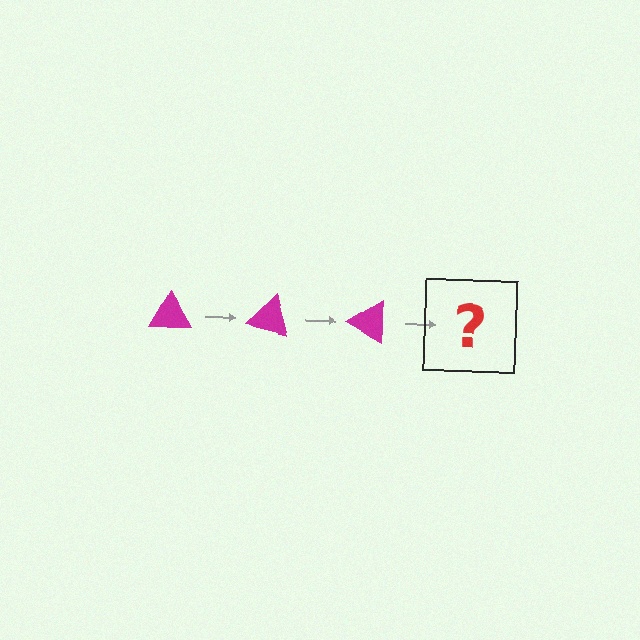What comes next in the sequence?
The next element should be a magenta triangle rotated 45 degrees.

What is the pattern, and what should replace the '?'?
The pattern is that the triangle rotates 15 degrees each step. The '?' should be a magenta triangle rotated 45 degrees.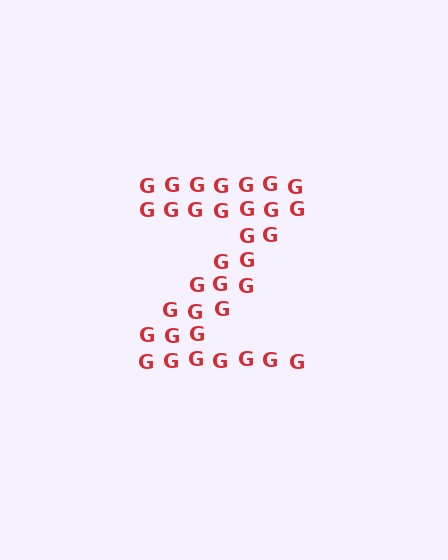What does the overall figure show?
The overall figure shows the letter Z.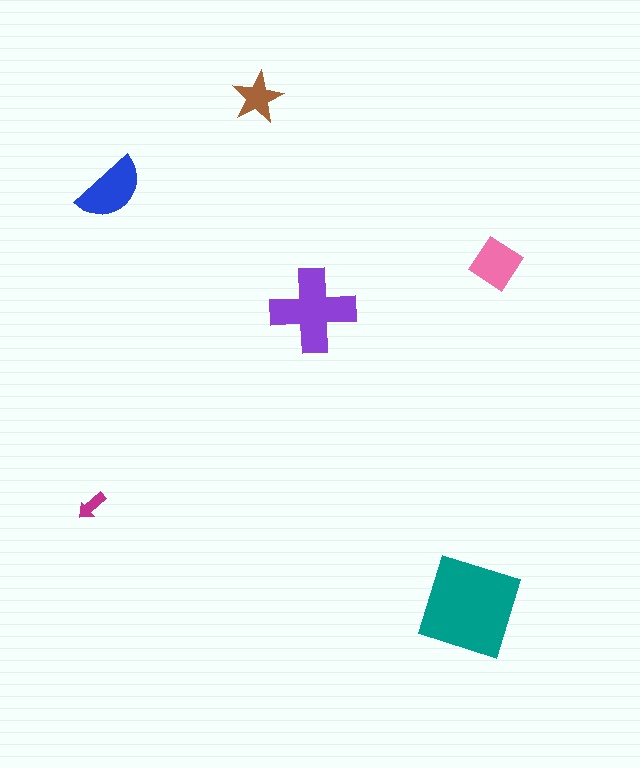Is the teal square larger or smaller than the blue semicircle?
Larger.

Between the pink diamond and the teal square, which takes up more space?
The teal square.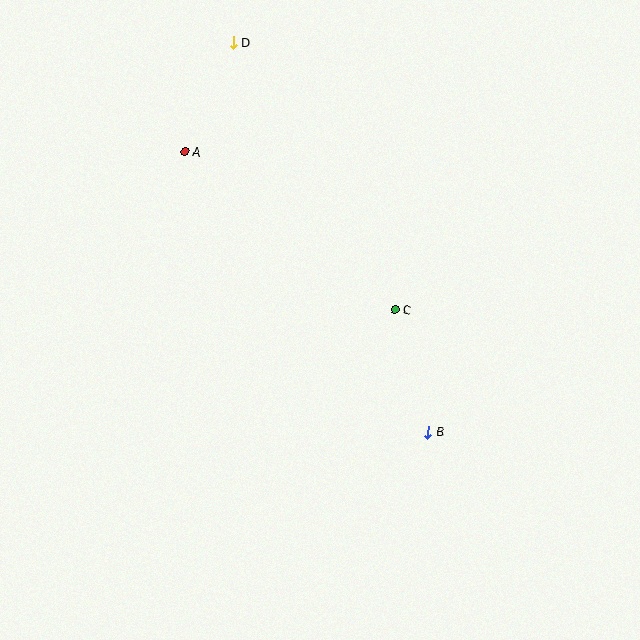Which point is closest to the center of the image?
Point C at (395, 310) is closest to the center.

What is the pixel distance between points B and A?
The distance between B and A is 371 pixels.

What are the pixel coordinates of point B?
Point B is at (428, 432).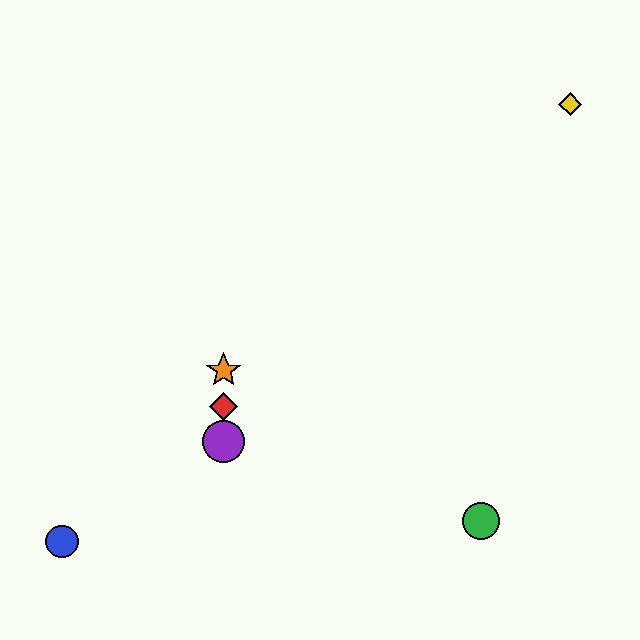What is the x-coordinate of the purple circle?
The purple circle is at x≈224.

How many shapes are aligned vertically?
3 shapes (the red diamond, the purple circle, the orange star) are aligned vertically.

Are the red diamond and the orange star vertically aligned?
Yes, both are at x≈224.